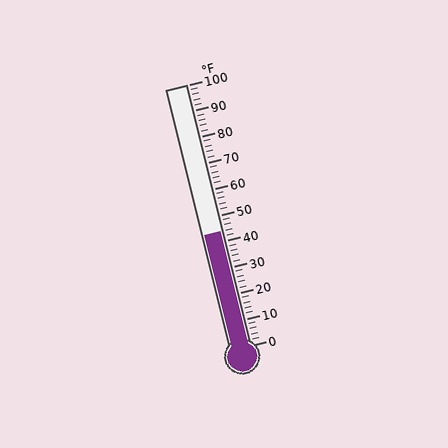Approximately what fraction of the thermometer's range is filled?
The thermometer is filled to approximately 45% of its range.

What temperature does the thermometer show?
The thermometer shows approximately 44°F.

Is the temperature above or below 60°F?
The temperature is below 60°F.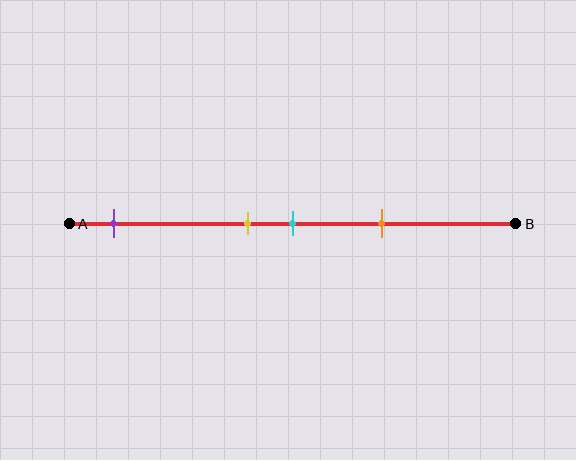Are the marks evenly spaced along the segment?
No, the marks are not evenly spaced.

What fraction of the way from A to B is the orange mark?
The orange mark is approximately 70% (0.7) of the way from A to B.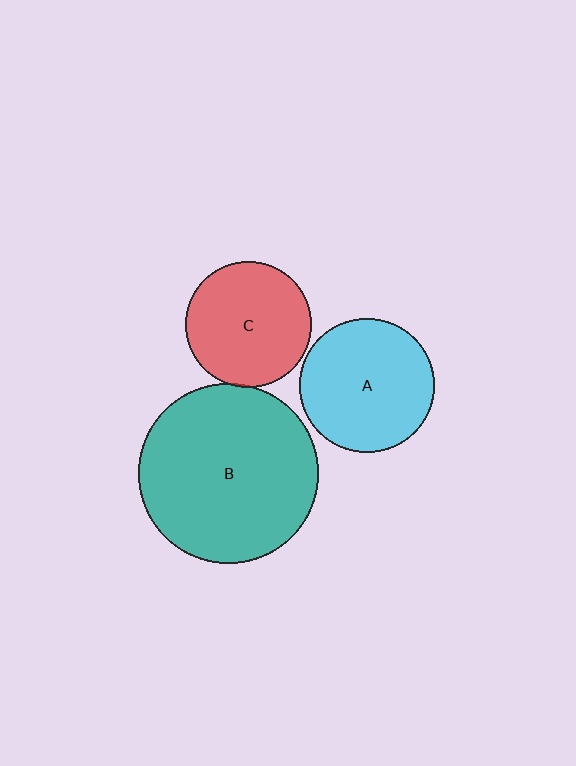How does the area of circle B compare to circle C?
Approximately 2.0 times.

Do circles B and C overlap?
Yes.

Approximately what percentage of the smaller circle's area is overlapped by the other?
Approximately 5%.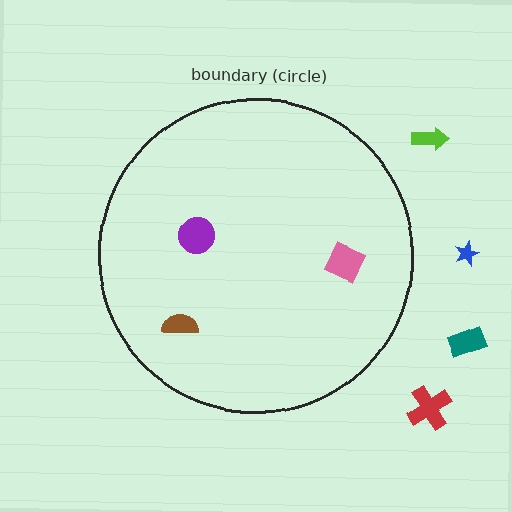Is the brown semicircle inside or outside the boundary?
Inside.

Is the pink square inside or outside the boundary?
Inside.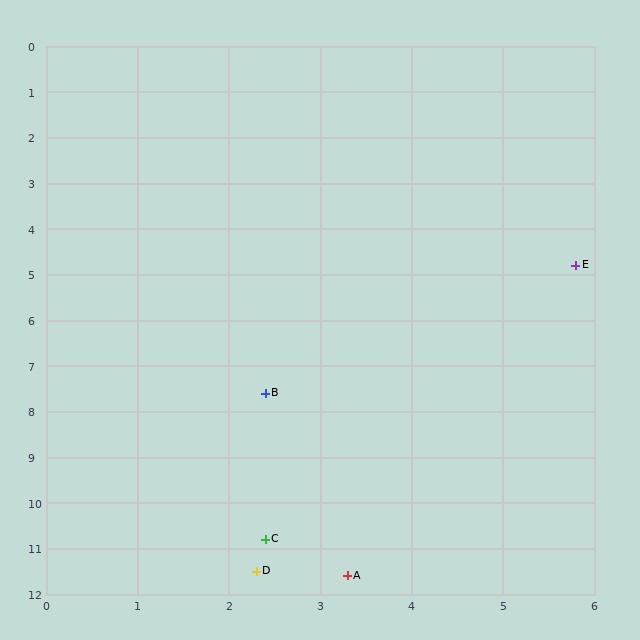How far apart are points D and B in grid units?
Points D and B are about 3.9 grid units apart.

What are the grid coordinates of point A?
Point A is at approximately (3.3, 11.6).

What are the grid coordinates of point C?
Point C is at approximately (2.4, 10.8).